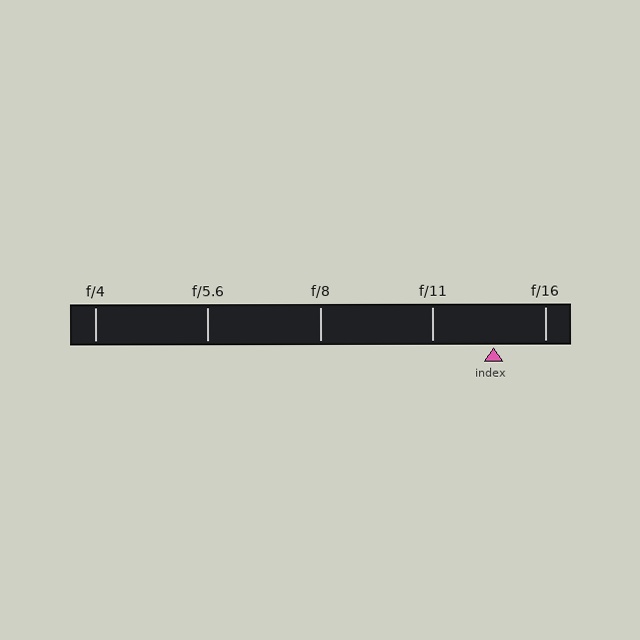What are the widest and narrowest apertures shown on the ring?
The widest aperture shown is f/4 and the narrowest is f/16.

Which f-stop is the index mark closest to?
The index mark is closest to f/16.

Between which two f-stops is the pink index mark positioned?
The index mark is between f/11 and f/16.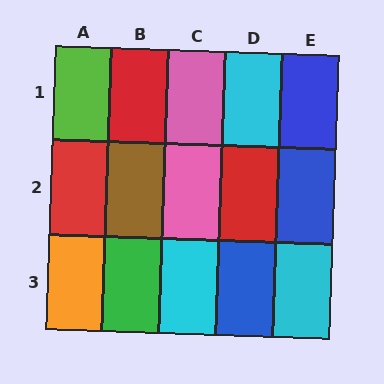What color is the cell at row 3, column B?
Green.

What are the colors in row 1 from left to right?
Lime, red, pink, cyan, blue.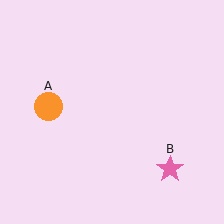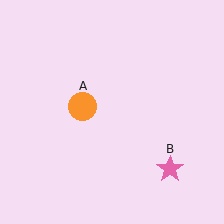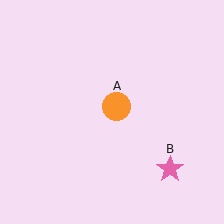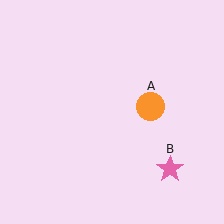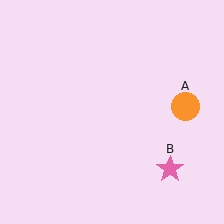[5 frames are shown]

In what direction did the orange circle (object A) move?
The orange circle (object A) moved right.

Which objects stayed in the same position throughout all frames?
Pink star (object B) remained stationary.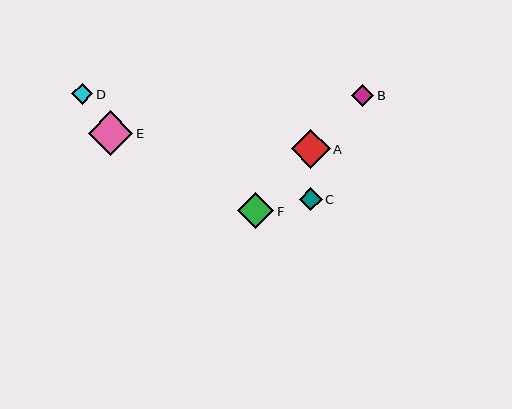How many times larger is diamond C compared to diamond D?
Diamond C is approximately 1.1 times the size of diamond D.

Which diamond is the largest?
Diamond E is the largest with a size of approximately 45 pixels.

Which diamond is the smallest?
Diamond D is the smallest with a size of approximately 21 pixels.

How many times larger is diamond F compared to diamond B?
Diamond F is approximately 1.6 times the size of diamond B.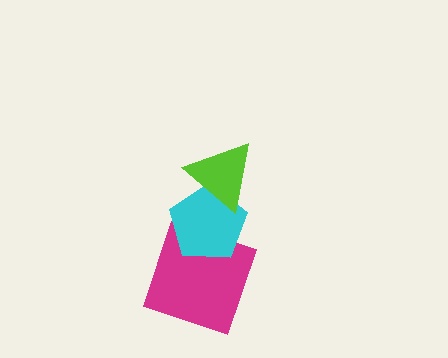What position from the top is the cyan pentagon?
The cyan pentagon is 2nd from the top.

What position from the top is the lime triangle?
The lime triangle is 1st from the top.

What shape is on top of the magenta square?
The cyan pentagon is on top of the magenta square.